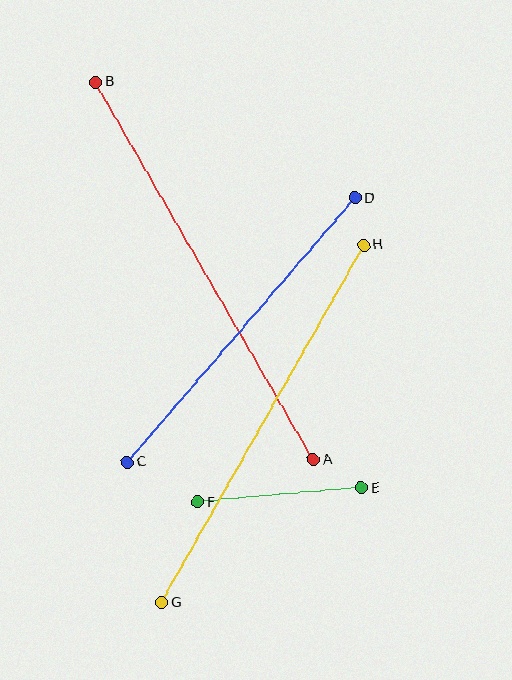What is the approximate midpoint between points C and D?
The midpoint is at approximately (241, 330) pixels.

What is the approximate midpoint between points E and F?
The midpoint is at approximately (280, 495) pixels.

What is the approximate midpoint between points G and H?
The midpoint is at approximately (263, 424) pixels.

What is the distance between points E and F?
The distance is approximately 164 pixels.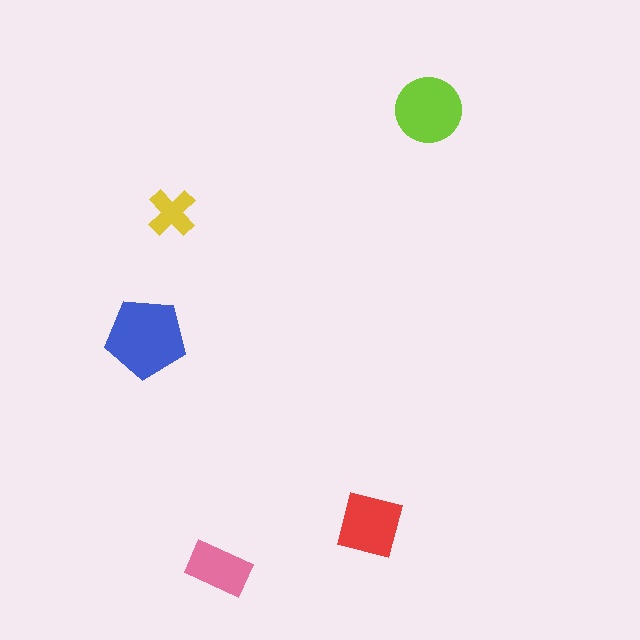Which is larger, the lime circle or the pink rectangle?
The lime circle.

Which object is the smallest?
The yellow cross.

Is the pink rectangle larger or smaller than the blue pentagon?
Smaller.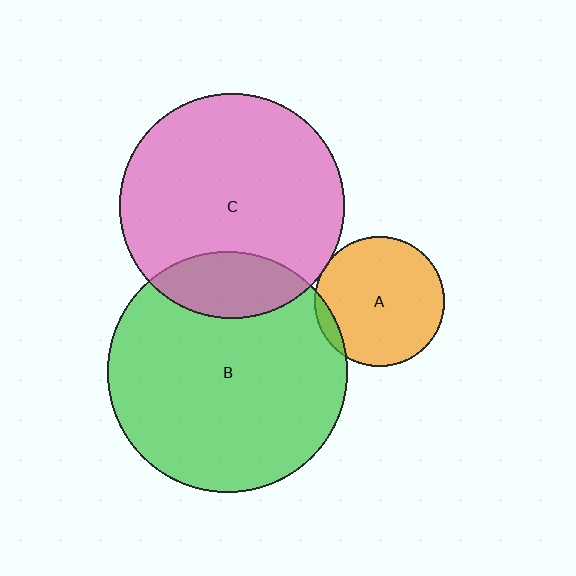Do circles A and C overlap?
Yes.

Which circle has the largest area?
Circle B (green).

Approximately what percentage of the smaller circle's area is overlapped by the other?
Approximately 5%.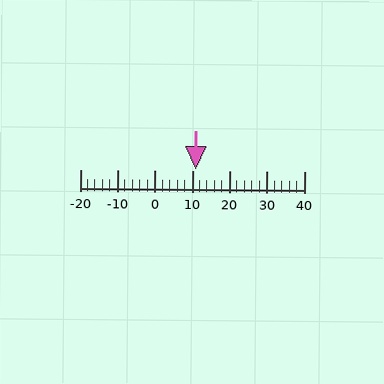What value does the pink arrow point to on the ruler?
The pink arrow points to approximately 11.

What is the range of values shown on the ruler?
The ruler shows values from -20 to 40.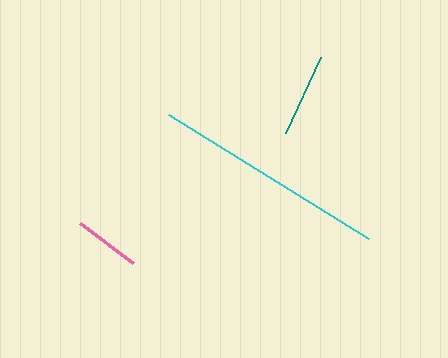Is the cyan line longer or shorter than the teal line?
The cyan line is longer than the teal line.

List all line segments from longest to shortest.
From longest to shortest: cyan, teal, pink.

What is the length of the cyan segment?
The cyan segment is approximately 236 pixels long.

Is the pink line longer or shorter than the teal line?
The teal line is longer than the pink line.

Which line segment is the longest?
The cyan line is the longest at approximately 236 pixels.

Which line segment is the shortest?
The pink line is the shortest at approximately 66 pixels.